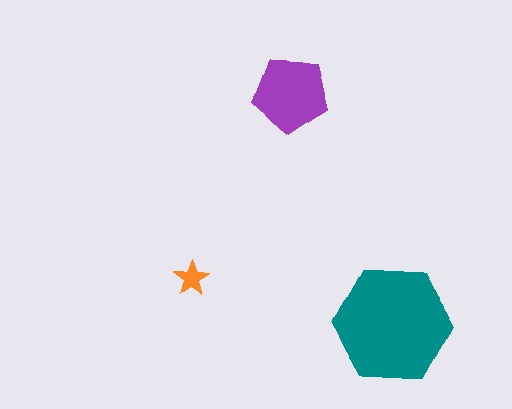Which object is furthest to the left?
The orange star is leftmost.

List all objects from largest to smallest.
The teal hexagon, the purple pentagon, the orange star.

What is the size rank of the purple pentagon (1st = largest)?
2nd.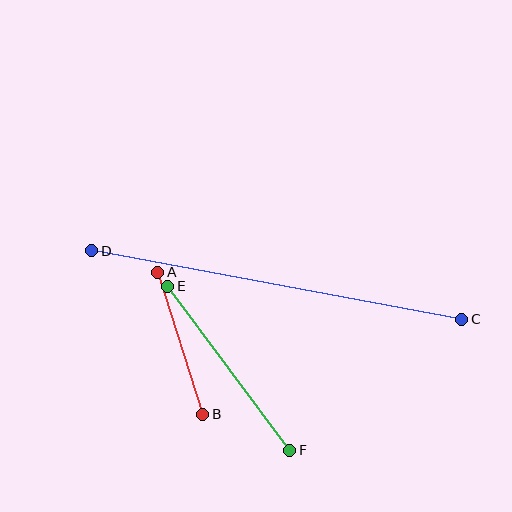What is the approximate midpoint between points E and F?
The midpoint is at approximately (229, 368) pixels.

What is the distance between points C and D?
The distance is approximately 377 pixels.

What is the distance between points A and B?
The distance is approximately 149 pixels.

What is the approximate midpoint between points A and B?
The midpoint is at approximately (180, 343) pixels.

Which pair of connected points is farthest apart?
Points C and D are farthest apart.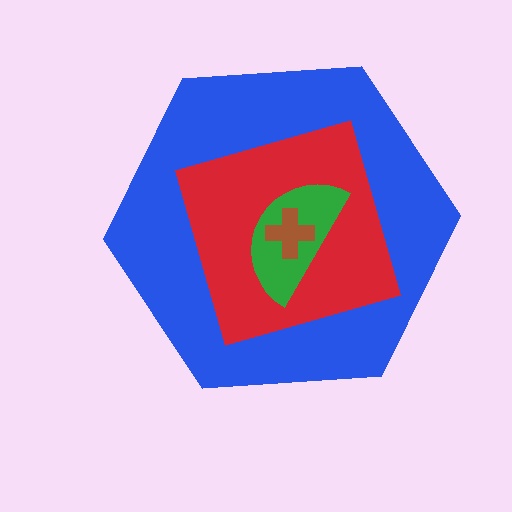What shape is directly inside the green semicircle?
The brown cross.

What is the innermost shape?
The brown cross.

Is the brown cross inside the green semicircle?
Yes.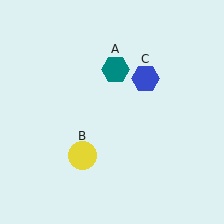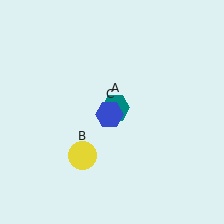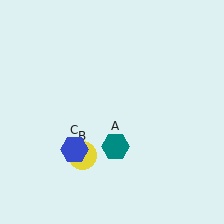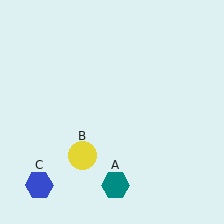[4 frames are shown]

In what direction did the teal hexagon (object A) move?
The teal hexagon (object A) moved down.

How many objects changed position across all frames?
2 objects changed position: teal hexagon (object A), blue hexagon (object C).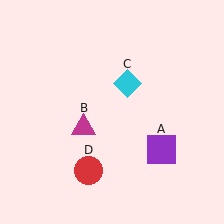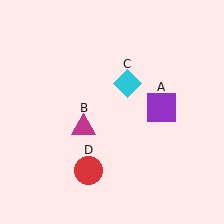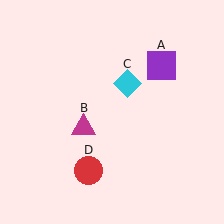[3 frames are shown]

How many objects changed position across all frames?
1 object changed position: purple square (object A).